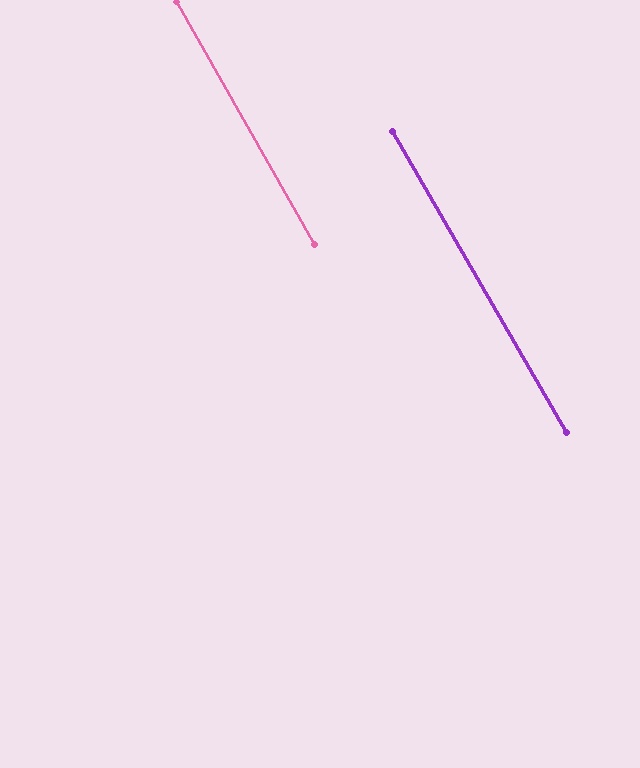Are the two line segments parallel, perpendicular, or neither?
Parallel — their directions differ by only 0.6°.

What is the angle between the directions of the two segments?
Approximately 1 degree.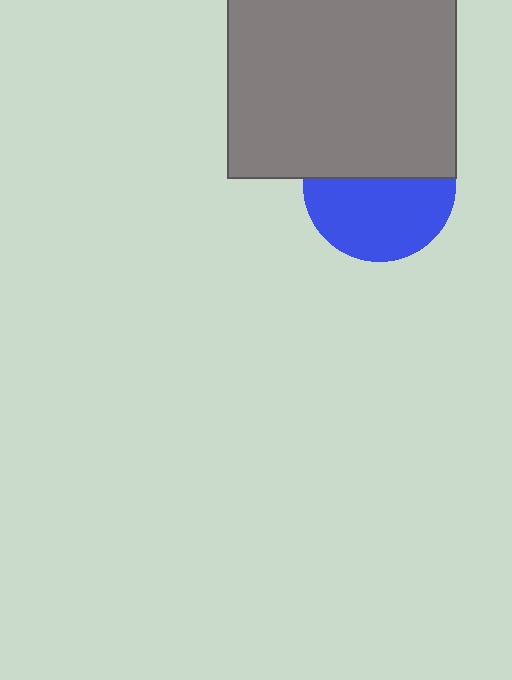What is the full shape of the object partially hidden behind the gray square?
The partially hidden object is a blue circle.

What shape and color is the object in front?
The object in front is a gray square.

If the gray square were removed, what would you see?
You would see the complete blue circle.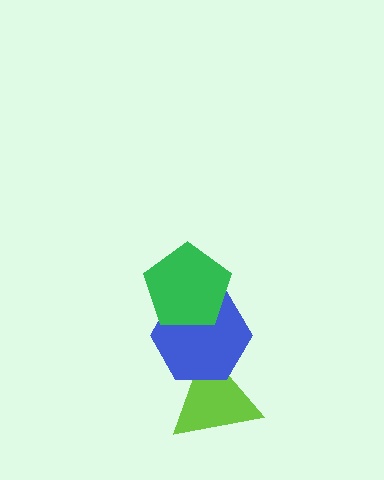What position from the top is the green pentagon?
The green pentagon is 1st from the top.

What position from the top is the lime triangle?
The lime triangle is 3rd from the top.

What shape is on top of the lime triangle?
The blue hexagon is on top of the lime triangle.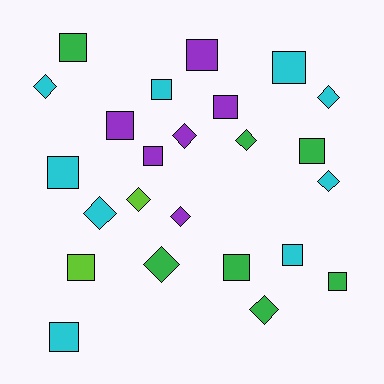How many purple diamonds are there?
There are 2 purple diamonds.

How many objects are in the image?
There are 24 objects.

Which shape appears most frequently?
Square, with 14 objects.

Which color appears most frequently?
Cyan, with 9 objects.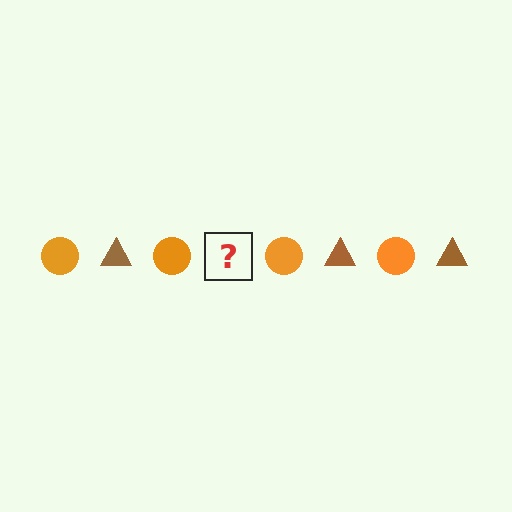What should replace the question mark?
The question mark should be replaced with a brown triangle.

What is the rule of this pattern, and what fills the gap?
The rule is that the pattern alternates between orange circle and brown triangle. The gap should be filled with a brown triangle.